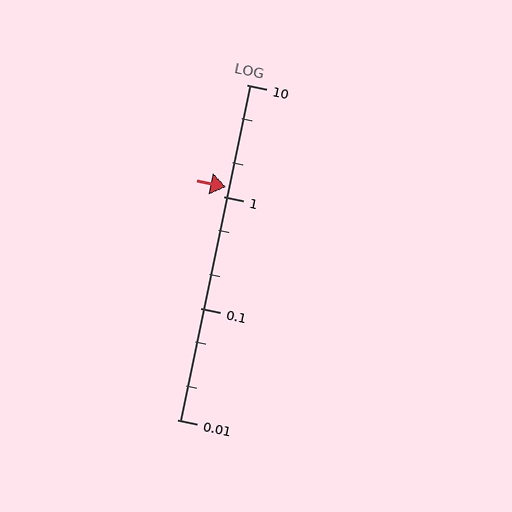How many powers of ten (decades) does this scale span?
The scale spans 3 decades, from 0.01 to 10.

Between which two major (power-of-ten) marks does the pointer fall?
The pointer is between 1 and 10.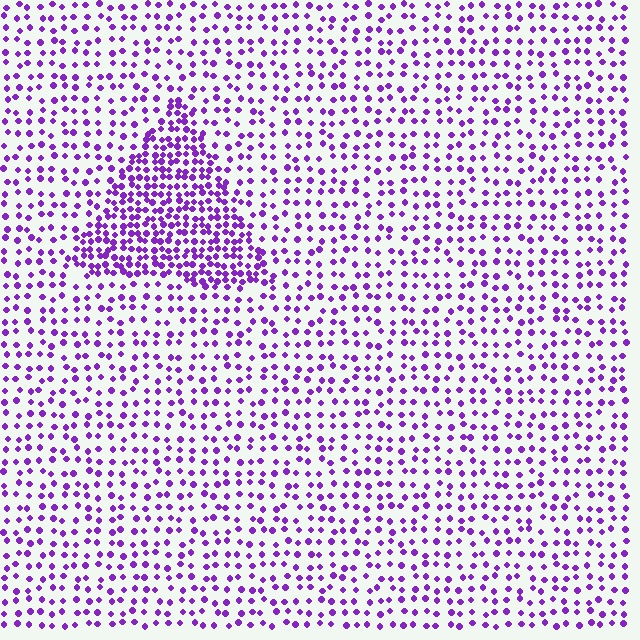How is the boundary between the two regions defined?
The boundary is defined by a change in element density (approximately 2.2x ratio). All elements are the same color, size, and shape.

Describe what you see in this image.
The image contains small purple elements arranged at two different densities. A triangle-shaped region is visible where the elements are more densely packed than the surrounding area.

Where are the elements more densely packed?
The elements are more densely packed inside the triangle boundary.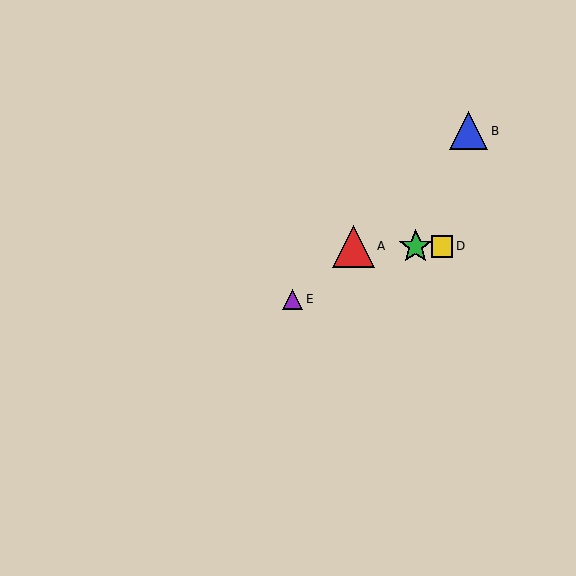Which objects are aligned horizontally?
Objects A, C, D are aligned horizontally.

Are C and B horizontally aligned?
No, C is at y≈246 and B is at y≈131.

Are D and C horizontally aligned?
Yes, both are at y≈246.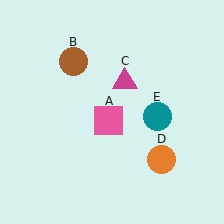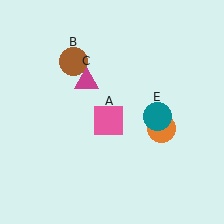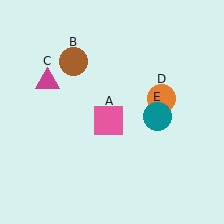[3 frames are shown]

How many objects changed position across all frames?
2 objects changed position: magenta triangle (object C), orange circle (object D).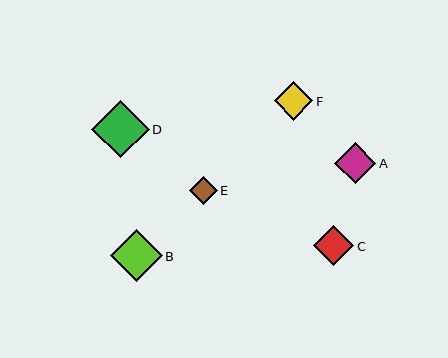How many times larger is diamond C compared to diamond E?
Diamond C is approximately 1.4 times the size of diamond E.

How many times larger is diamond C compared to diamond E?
Diamond C is approximately 1.4 times the size of diamond E.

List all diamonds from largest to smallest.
From largest to smallest: D, B, A, C, F, E.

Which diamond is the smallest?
Diamond E is the smallest with a size of approximately 28 pixels.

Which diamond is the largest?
Diamond D is the largest with a size of approximately 57 pixels.